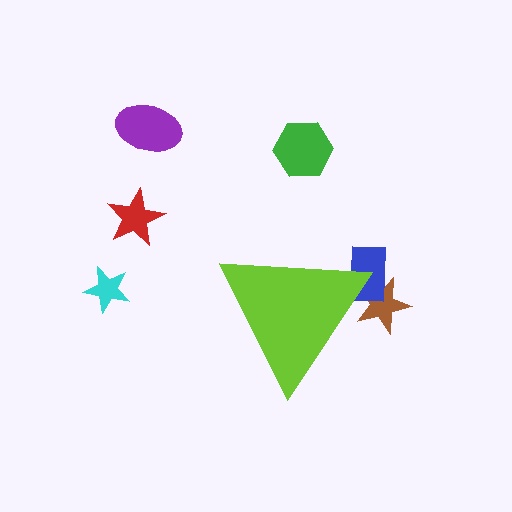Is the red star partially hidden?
No, the red star is fully visible.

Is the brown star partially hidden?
Yes, the brown star is partially hidden behind the lime triangle.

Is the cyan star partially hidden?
No, the cyan star is fully visible.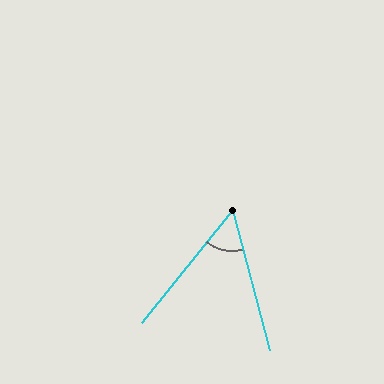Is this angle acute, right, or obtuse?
It is acute.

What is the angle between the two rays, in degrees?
Approximately 54 degrees.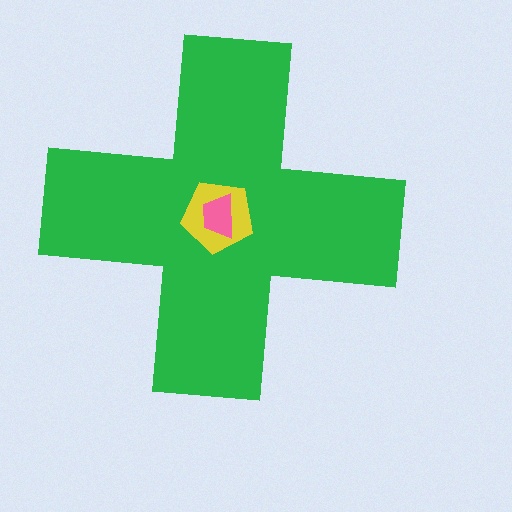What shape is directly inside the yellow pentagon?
The pink trapezoid.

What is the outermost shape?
The green cross.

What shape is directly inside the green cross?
The yellow pentagon.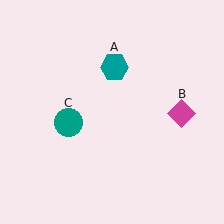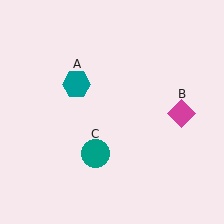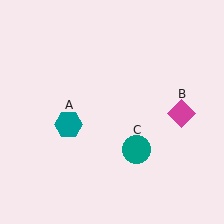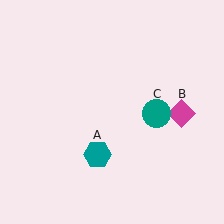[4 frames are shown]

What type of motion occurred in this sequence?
The teal hexagon (object A), teal circle (object C) rotated counterclockwise around the center of the scene.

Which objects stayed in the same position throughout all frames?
Magenta diamond (object B) remained stationary.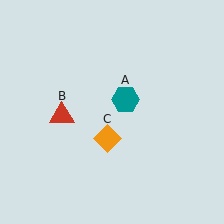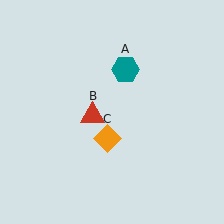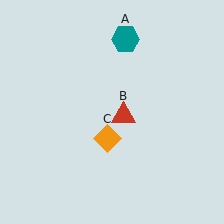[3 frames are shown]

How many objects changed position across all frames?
2 objects changed position: teal hexagon (object A), red triangle (object B).